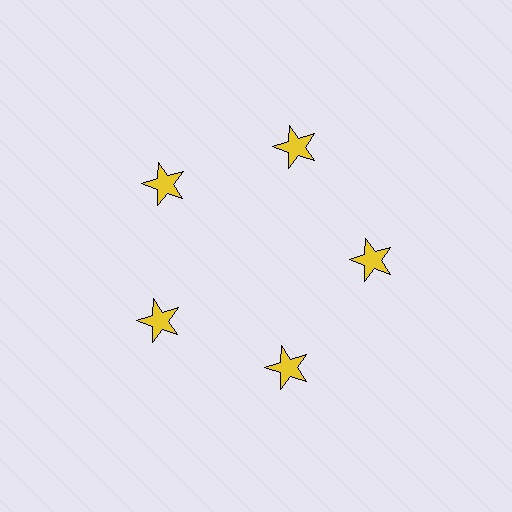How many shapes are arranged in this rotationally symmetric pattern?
There are 5 shapes, arranged in 5 groups of 1.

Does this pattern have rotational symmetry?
Yes, this pattern has 5-fold rotational symmetry. It looks the same after rotating 72 degrees around the center.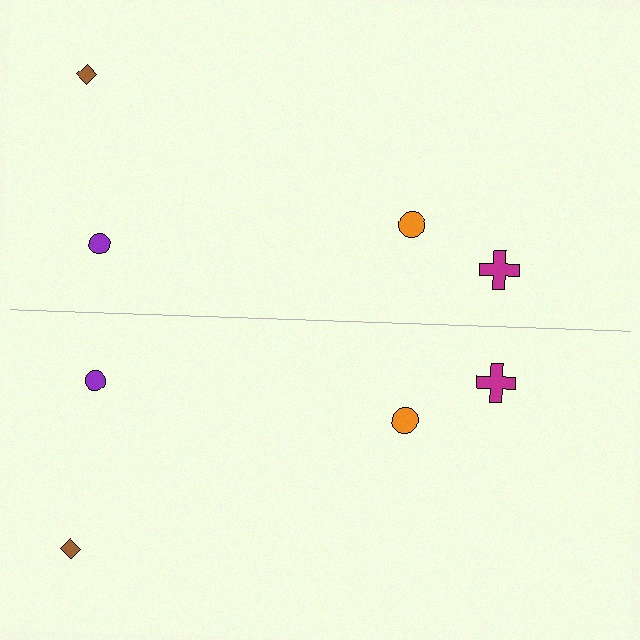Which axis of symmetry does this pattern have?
The pattern has a horizontal axis of symmetry running through the center of the image.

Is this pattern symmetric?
Yes, this pattern has bilateral (reflection) symmetry.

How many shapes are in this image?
There are 8 shapes in this image.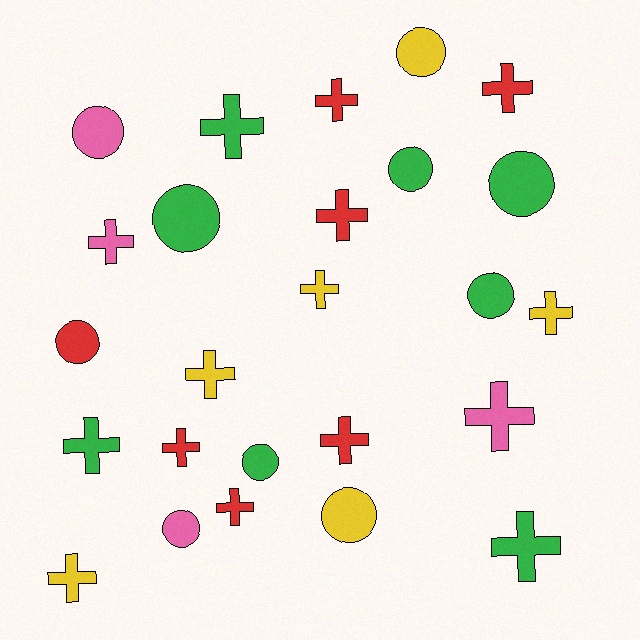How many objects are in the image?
There are 25 objects.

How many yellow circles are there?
There are 2 yellow circles.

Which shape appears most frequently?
Cross, with 15 objects.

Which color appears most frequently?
Green, with 8 objects.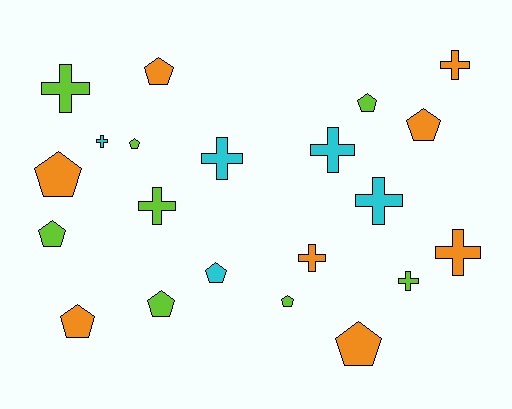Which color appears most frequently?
Lime, with 8 objects.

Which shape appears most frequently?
Pentagon, with 11 objects.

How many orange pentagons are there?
There are 5 orange pentagons.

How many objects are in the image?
There are 21 objects.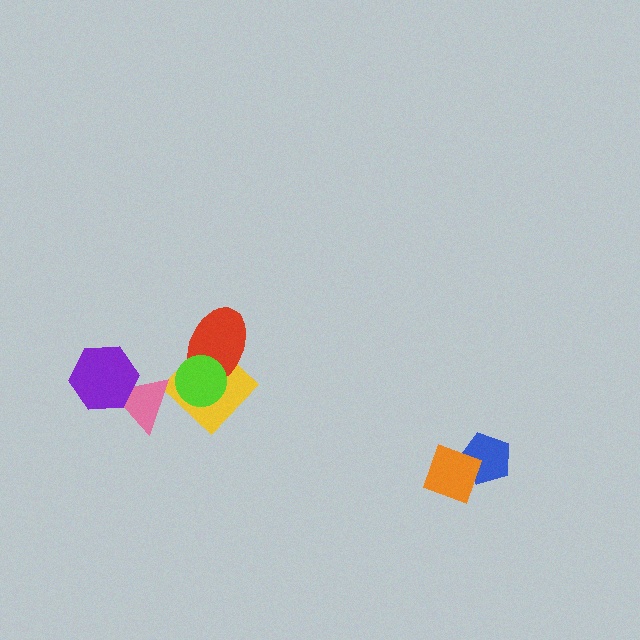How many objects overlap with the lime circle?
2 objects overlap with the lime circle.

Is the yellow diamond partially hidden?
Yes, it is partially covered by another shape.